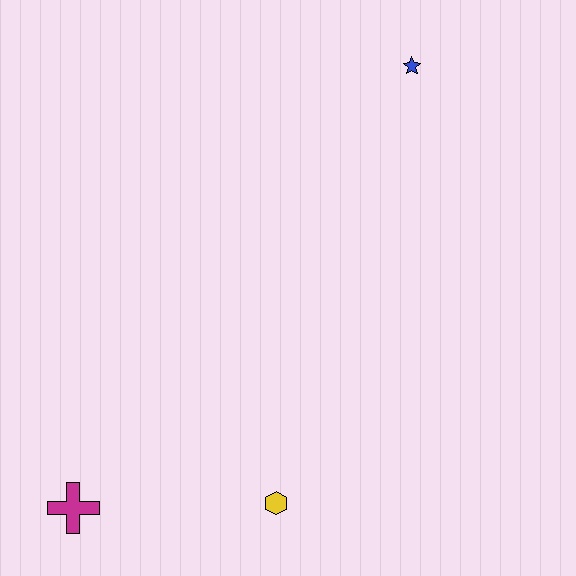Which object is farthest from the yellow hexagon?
The blue star is farthest from the yellow hexagon.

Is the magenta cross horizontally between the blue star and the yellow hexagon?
No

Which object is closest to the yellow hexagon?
The magenta cross is closest to the yellow hexagon.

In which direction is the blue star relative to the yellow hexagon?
The blue star is above the yellow hexagon.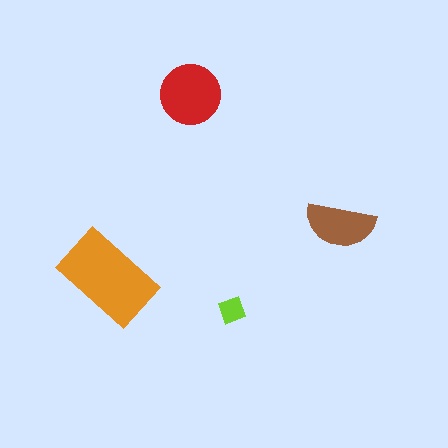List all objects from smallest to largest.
The lime diamond, the brown semicircle, the red circle, the orange rectangle.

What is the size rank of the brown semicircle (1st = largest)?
3rd.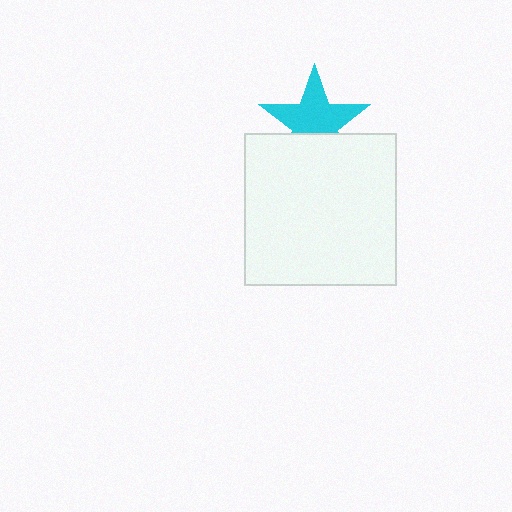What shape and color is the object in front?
The object in front is a white square.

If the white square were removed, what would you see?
You would see the complete cyan star.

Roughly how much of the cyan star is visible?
Most of it is visible (roughly 67%).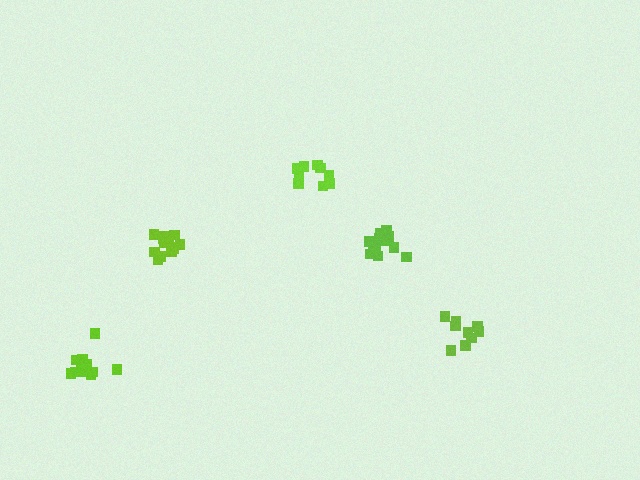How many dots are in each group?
Group 1: 10 dots, Group 2: 12 dots, Group 3: 12 dots, Group 4: 10 dots, Group 5: 13 dots (57 total).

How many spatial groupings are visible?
There are 5 spatial groupings.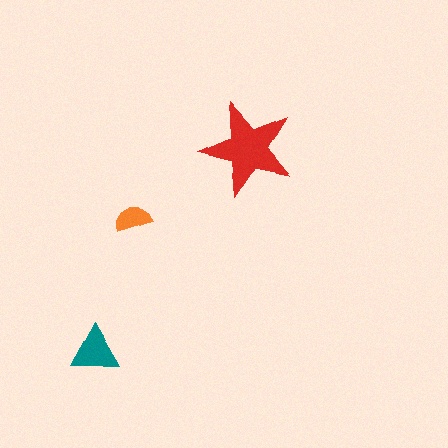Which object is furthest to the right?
The red star is rightmost.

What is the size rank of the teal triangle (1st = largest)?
2nd.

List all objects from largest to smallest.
The red star, the teal triangle, the orange semicircle.